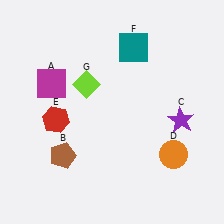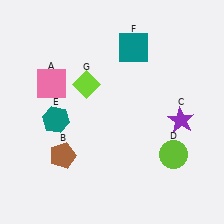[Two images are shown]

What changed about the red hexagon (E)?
In Image 1, E is red. In Image 2, it changed to teal.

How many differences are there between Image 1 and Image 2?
There are 3 differences between the two images.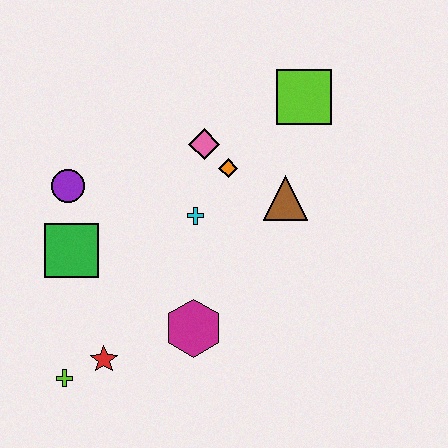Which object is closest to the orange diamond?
The pink diamond is closest to the orange diamond.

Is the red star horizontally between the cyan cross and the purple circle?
Yes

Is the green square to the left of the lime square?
Yes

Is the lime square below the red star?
No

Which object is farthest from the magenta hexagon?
The lime square is farthest from the magenta hexagon.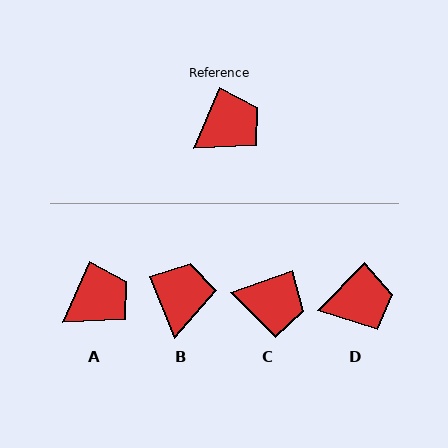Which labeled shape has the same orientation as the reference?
A.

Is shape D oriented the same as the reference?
No, it is off by about 20 degrees.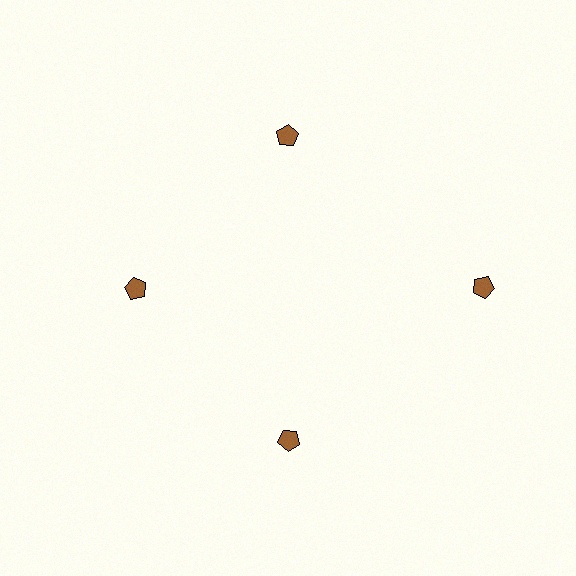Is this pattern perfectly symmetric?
No. The 4 brown pentagons are arranged in a ring, but one element near the 3 o'clock position is pushed outward from the center, breaking the 4-fold rotational symmetry.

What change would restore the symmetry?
The symmetry would be restored by moving it inward, back onto the ring so that all 4 pentagons sit at equal angles and equal distance from the center.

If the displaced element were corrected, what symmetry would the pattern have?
It would have 4-fold rotational symmetry — the pattern would map onto itself every 90 degrees.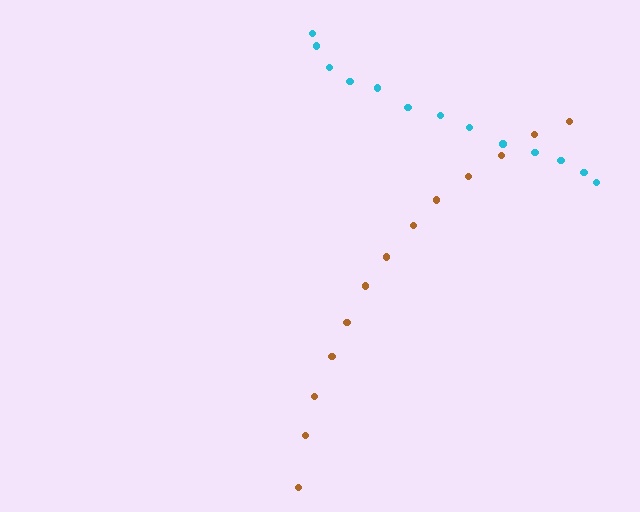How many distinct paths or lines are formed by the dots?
There are 2 distinct paths.